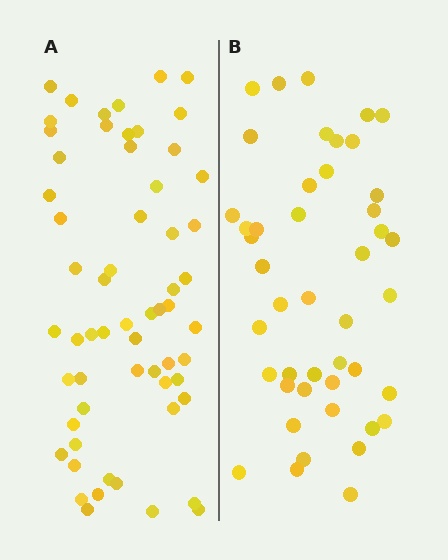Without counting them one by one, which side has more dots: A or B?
Region A (the left region) has more dots.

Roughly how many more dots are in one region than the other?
Region A has approximately 15 more dots than region B.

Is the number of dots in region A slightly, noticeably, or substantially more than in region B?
Region A has noticeably more, but not dramatically so. The ratio is roughly 1.3 to 1.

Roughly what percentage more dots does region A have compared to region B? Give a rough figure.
About 35% more.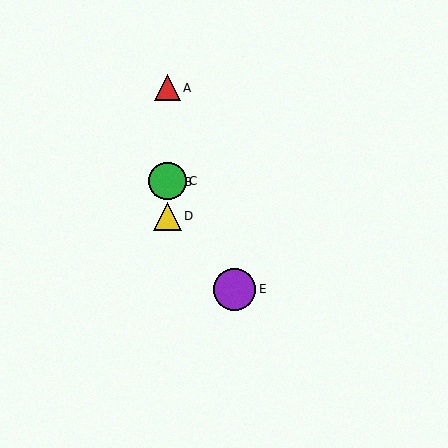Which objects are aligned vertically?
Objects A, B, C, D are aligned vertically.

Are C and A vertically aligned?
Yes, both are at x≈167.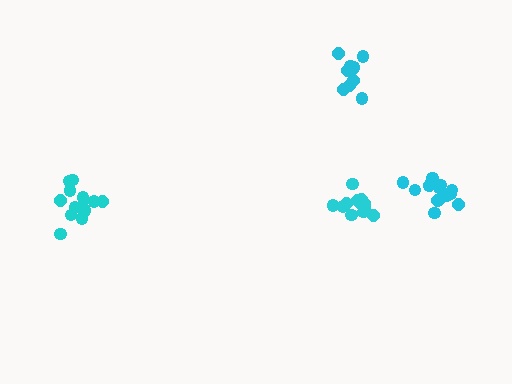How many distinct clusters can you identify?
There are 4 distinct clusters.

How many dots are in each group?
Group 1: 12 dots, Group 2: 10 dots, Group 3: 16 dots, Group 4: 13 dots (51 total).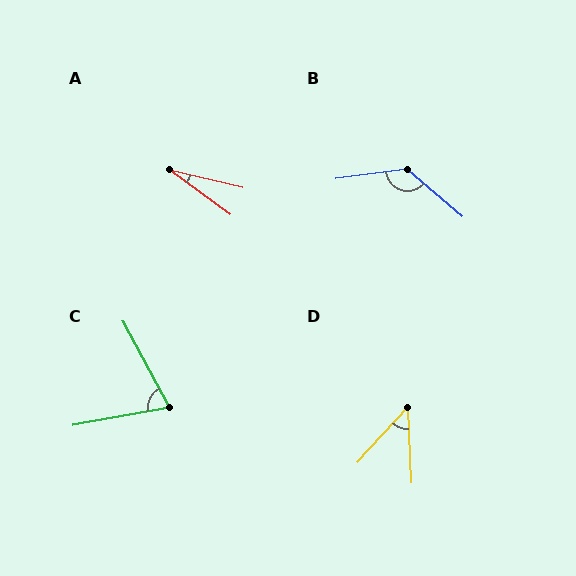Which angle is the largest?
B, at approximately 132 degrees.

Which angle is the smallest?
A, at approximately 23 degrees.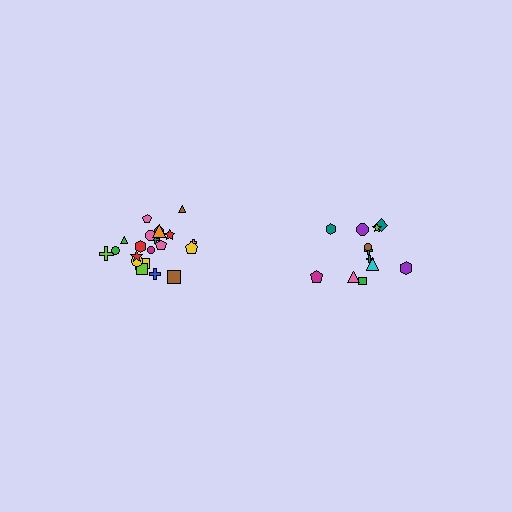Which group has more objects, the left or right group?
The left group.